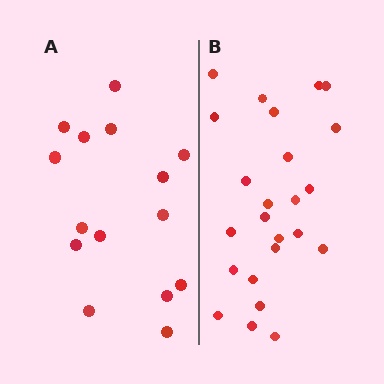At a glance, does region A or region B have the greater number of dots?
Region B (the right region) has more dots.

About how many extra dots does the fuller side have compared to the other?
Region B has roughly 8 or so more dots than region A.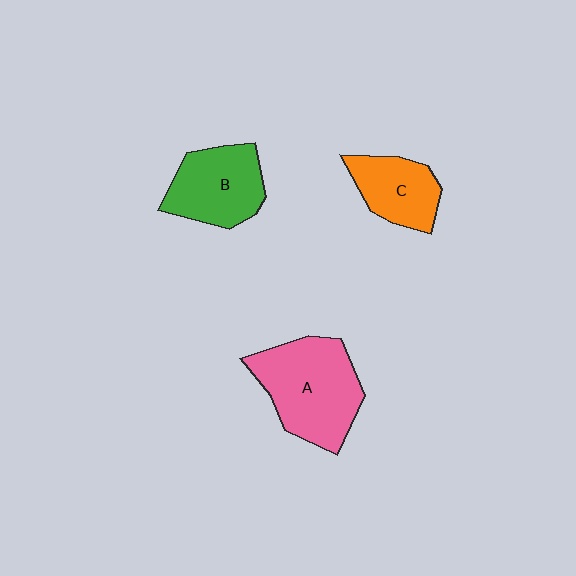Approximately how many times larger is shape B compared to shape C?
Approximately 1.3 times.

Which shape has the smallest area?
Shape C (orange).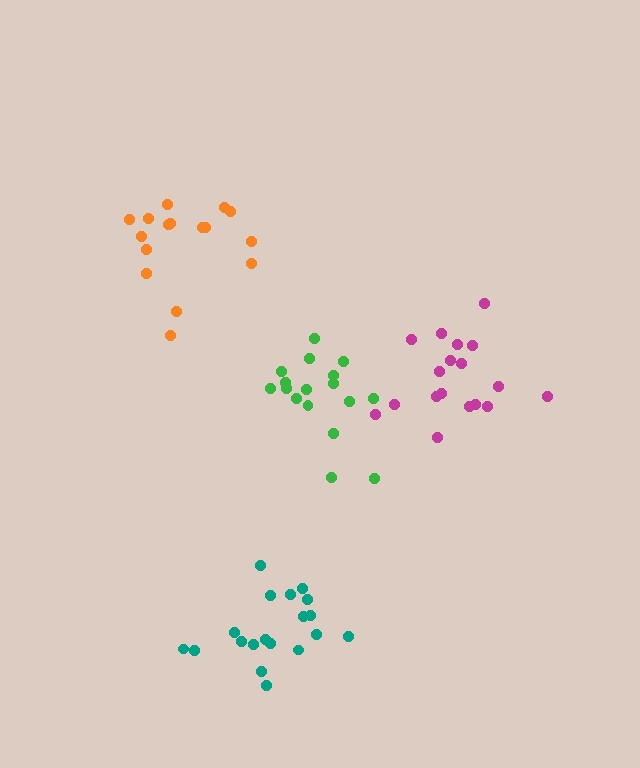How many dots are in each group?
Group 1: 16 dots, Group 2: 17 dots, Group 3: 18 dots, Group 4: 19 dots (70 total).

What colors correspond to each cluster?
The clusters are colored: orange, green, magenta, teal.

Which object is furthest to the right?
The magenta cluster is rightmost.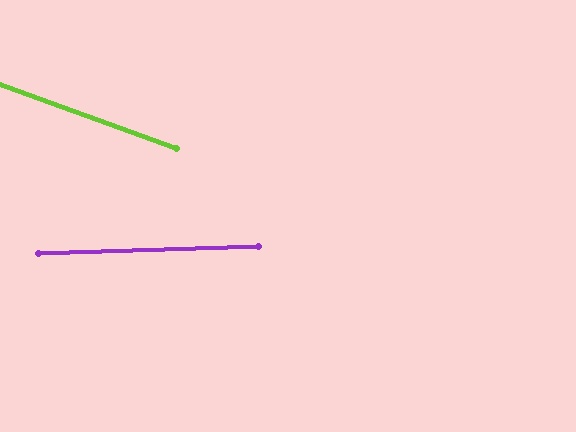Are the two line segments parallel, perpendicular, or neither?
Neither parallel nor perpendicular — they differ by about 22°.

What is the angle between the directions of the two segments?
Approximately 22 degrees.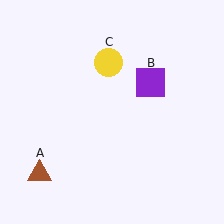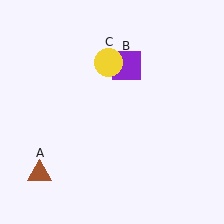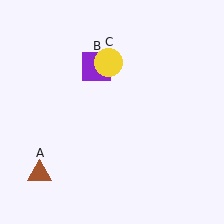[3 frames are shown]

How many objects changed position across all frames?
1 object changed position: purple square (object B).